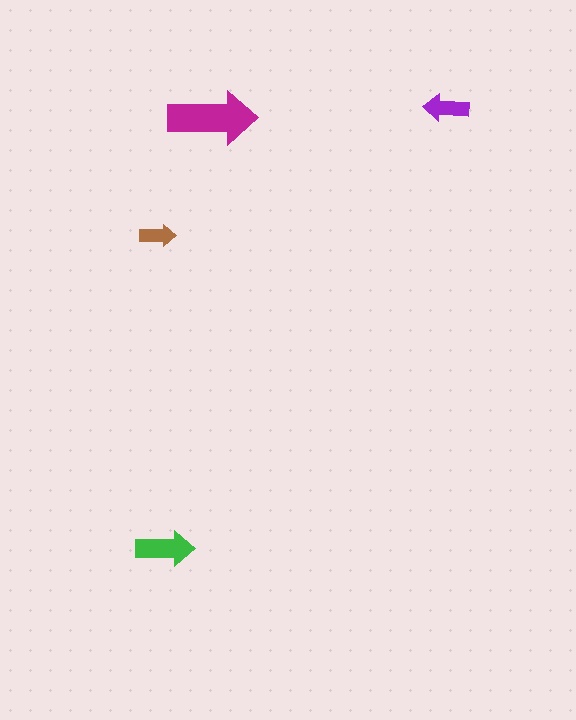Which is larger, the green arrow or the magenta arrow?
The magenta one.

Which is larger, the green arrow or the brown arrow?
The green one.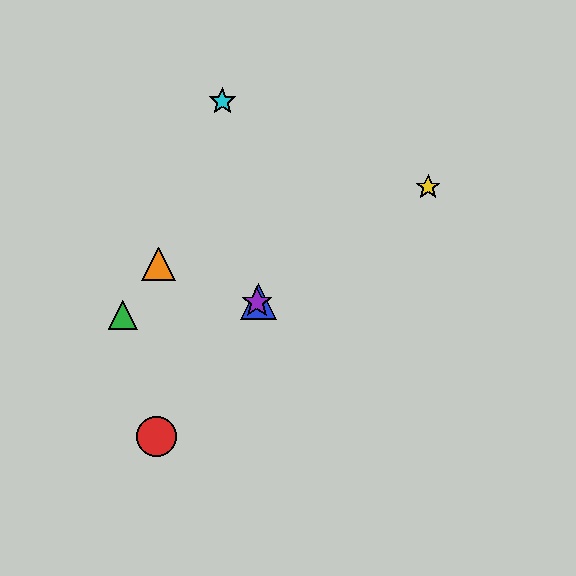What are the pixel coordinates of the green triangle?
The green triangle is at (123, 315).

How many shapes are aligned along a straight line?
3 shapes (the blue triangle, the yellow star, the purple star) are aligned along a straight line.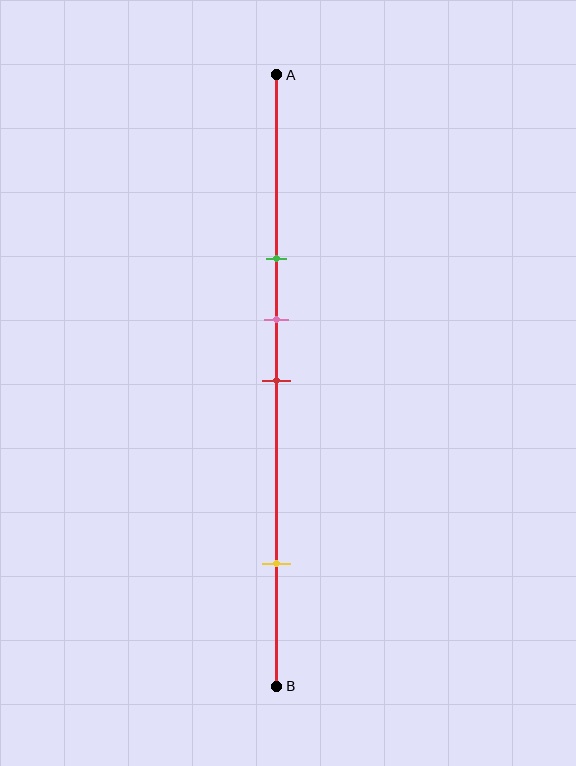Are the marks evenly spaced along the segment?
No, the marks are not evenly spaced.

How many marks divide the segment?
There are 4 marks dividing the segment.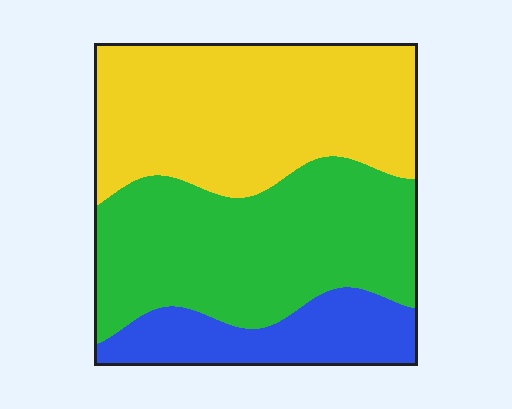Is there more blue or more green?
Green.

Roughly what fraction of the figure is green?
Green takes up between a quarter and a half of the figure.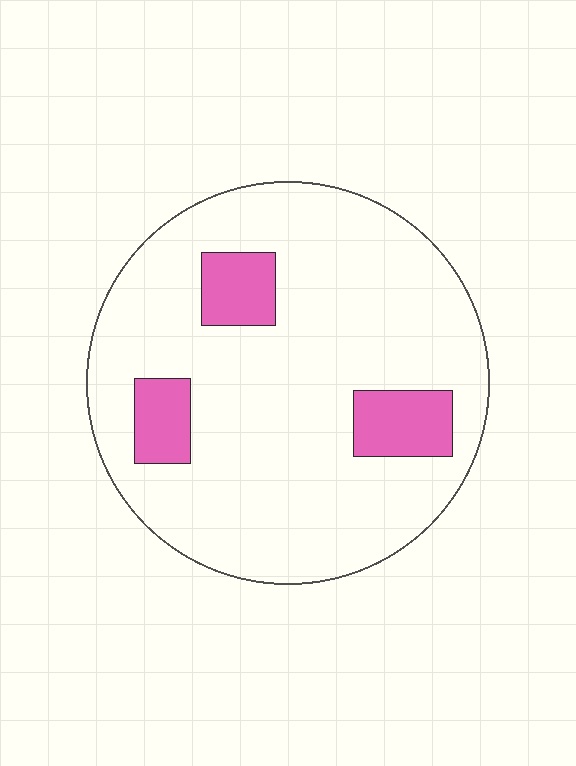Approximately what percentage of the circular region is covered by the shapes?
Approximately 15%.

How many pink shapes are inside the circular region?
3.